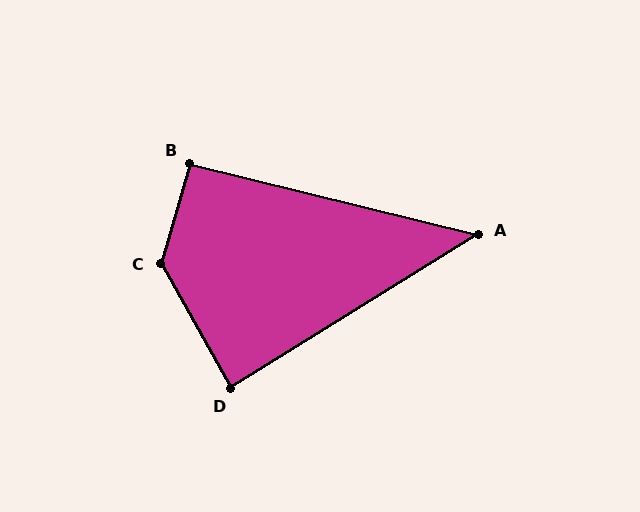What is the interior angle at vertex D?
Approximately 88 degrees (approximately right).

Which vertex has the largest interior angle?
C, at approximately 134 degrees.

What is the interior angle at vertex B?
Approximately 92 degrees (approximately right).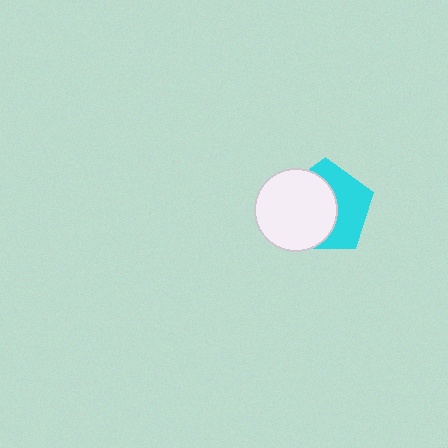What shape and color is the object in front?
The object in front is a white circle.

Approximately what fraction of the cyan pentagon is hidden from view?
Roughly 54% of the cyan pentagon is hidden behind the white circle.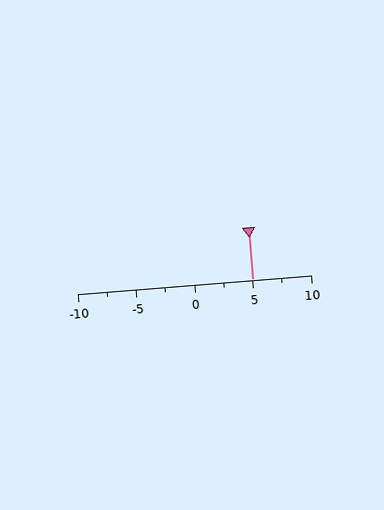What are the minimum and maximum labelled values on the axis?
The axis runs from -10 to 10.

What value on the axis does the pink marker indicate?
The marker indicates approximately 5.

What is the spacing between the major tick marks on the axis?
The major ticks are spaced 5 apart.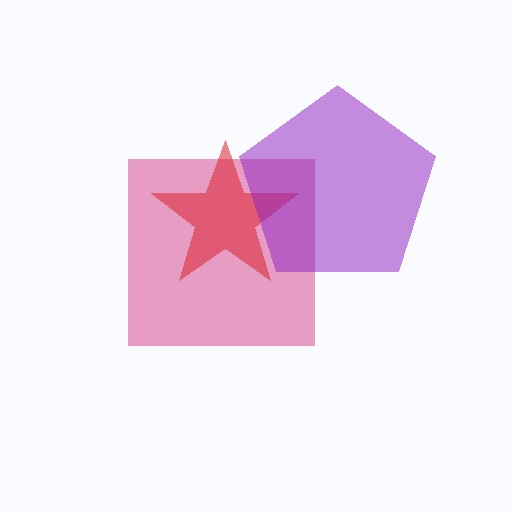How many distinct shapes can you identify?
There are 3 distinct shapes: a pink square, a red star, a purple pentagon.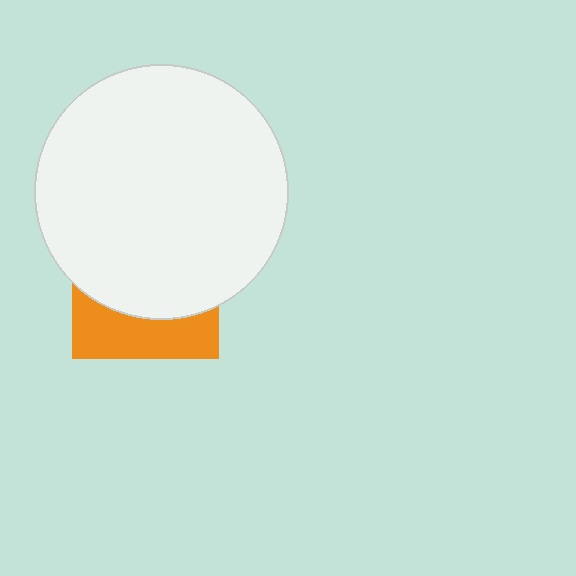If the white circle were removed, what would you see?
You would see the complete orange square.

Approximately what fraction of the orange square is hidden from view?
Roughly 67% of the orange square is hidden behind the white circle.